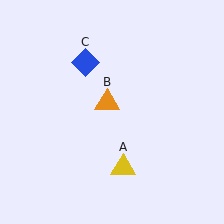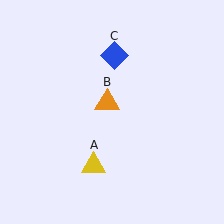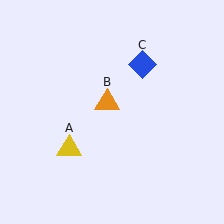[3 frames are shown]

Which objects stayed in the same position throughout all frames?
Orange triangle (object B) remained stationary.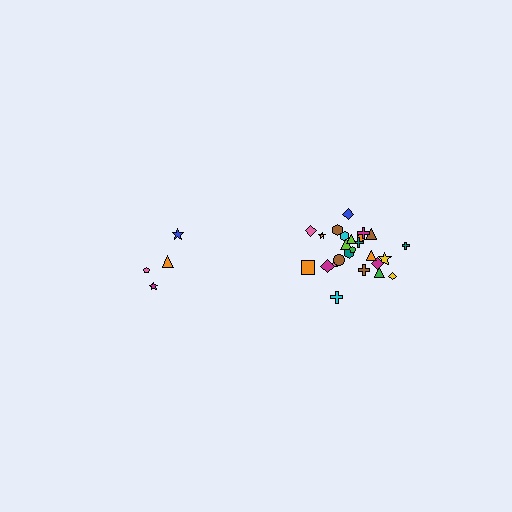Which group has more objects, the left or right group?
The right group.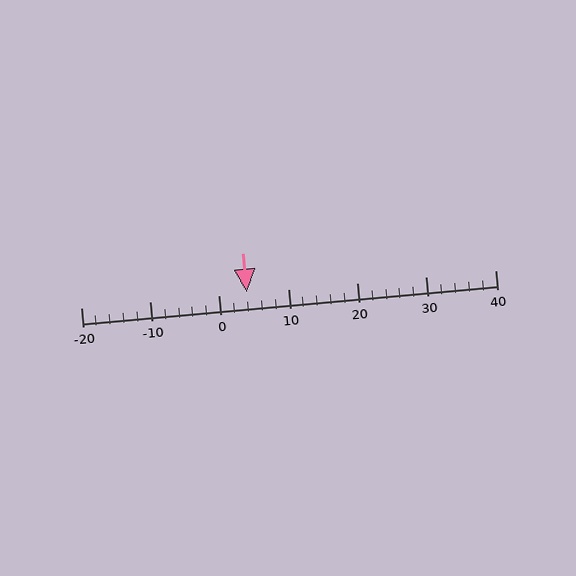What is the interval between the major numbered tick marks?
The major tick marks are spaced 10 units apart.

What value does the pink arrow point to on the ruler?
The pink arrow points to approximately 4.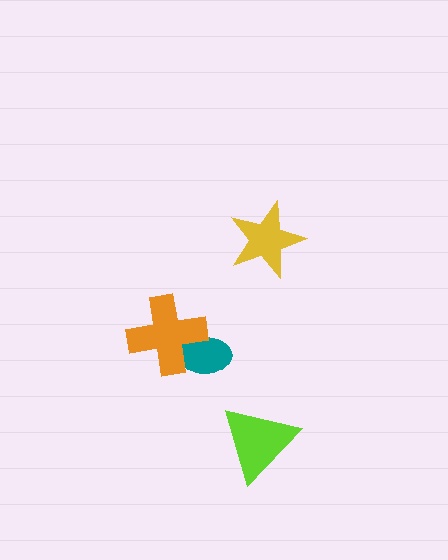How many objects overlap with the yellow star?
0 objects overlap with the yellow star.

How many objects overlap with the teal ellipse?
1 object overlaps with the teal ellipse.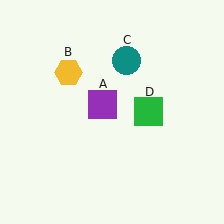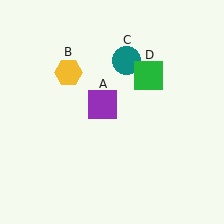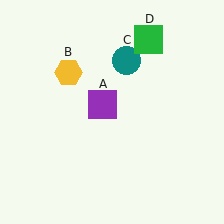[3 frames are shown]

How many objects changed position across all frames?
1 object changed position: green square (object D).